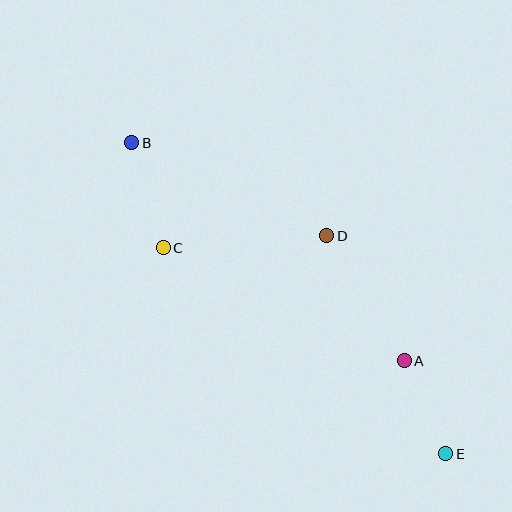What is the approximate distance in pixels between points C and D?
The distance between C and D is approximately 164 pixels.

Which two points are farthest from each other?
Points B and E are farthest from each other.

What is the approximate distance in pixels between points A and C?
The distance between A and C is approximately 266 pixels.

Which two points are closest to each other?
Points A and E are closest to each other.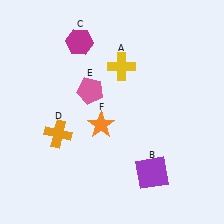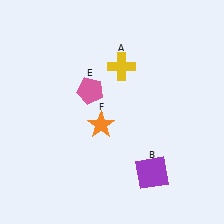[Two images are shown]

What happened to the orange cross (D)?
The orange cross (D) was removed in Image 2. It was in the bottom-left area of Image 1.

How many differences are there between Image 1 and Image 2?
There are 2 differences between the two images.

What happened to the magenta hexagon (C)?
The magenta hexagon (C) was removed in Image 2. It was in the top-left area of Image 1.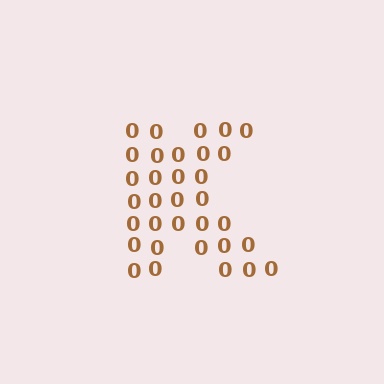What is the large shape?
The large shape is the letter K.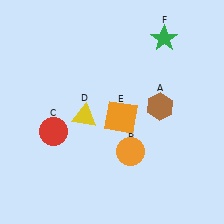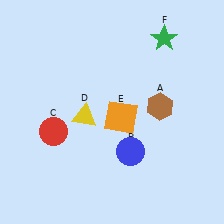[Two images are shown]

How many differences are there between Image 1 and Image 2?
There is 1 difference between the two images.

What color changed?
The circle (B) changed from orange in Image 1 to blue in Image 2.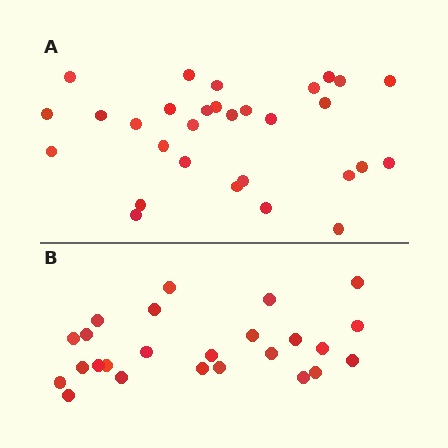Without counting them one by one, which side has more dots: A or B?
Region A (the top region) has more dots.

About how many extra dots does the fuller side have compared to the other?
Region A has about 5 more dots than region B.